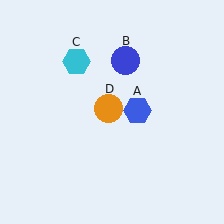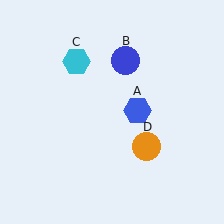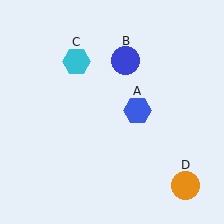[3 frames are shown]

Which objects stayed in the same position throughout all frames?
Blue hexagon (object A) and blue circle (object B) and cyan hexagon (object C) remained stationary.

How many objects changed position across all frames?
1 object changed position: orange circle (object D).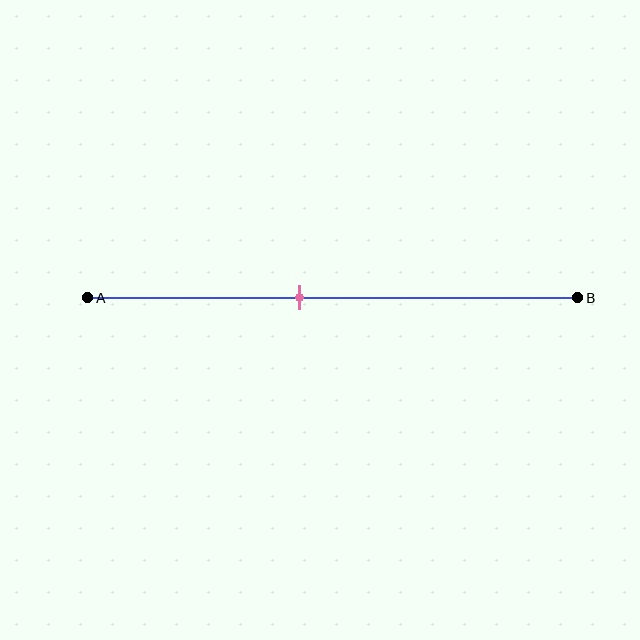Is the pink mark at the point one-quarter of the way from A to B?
No, the mark is at about 45% from A, not at the 25% one-quarter point.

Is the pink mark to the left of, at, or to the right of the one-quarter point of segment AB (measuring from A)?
The pink mark is to the right of the one-quarter point of segment AB.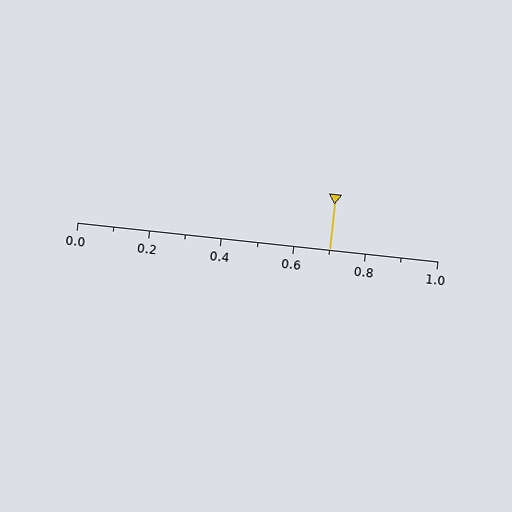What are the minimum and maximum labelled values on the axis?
The axis runs from 0.0 to 1.0.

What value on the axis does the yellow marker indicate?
The marker indicates approximately 0.7.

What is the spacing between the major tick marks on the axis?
The major ticks are spaced 0.2 apart.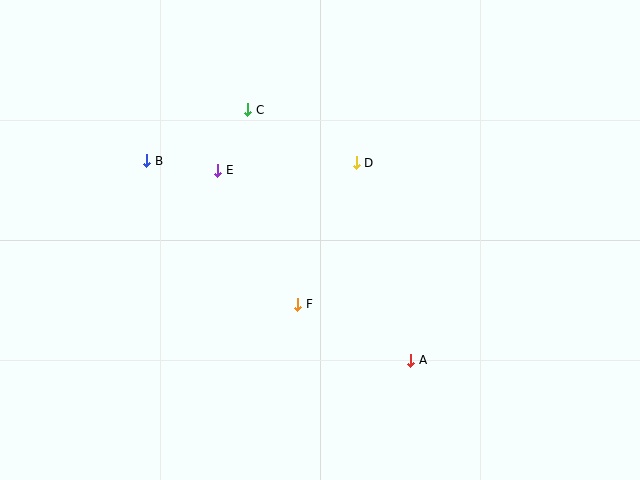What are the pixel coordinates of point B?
Point B is at (147, 161).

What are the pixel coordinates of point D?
Point D is at (356, 163).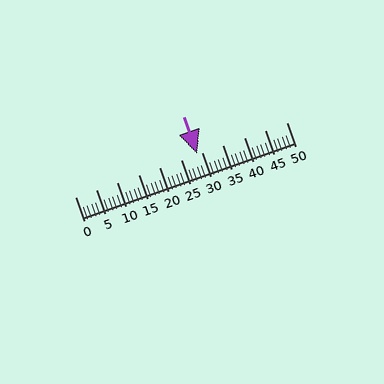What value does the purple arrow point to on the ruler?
The purple arrow points to approximately 29.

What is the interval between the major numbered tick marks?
The major tick marks are spaced 5 units apart.